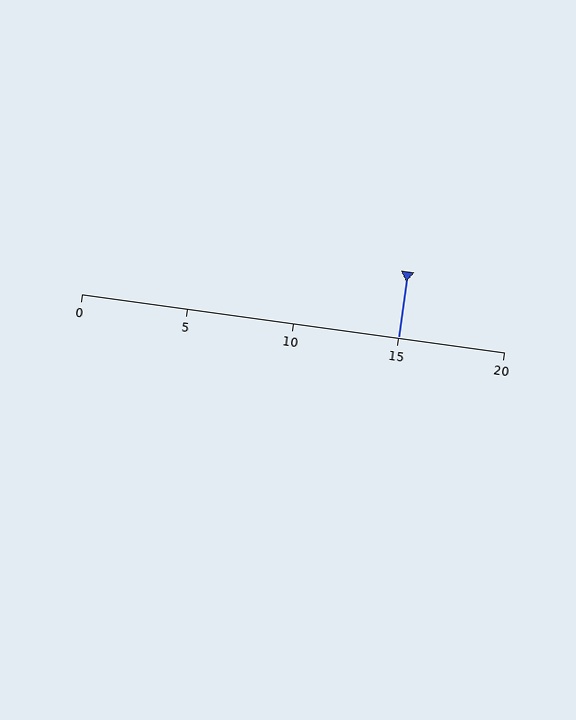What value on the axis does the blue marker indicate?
The marker indicates approximately 15.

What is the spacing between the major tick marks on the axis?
The major ticks are spaced 5 apart.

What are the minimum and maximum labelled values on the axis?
The axis runs from 0 to 20.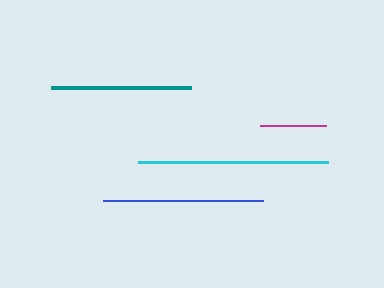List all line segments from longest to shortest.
From longest to shortest: cyan, blue, teal, magenta.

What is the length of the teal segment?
The teal segment is approximately 140 pixels long.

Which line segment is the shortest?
The magenta line is the shortest at approximately 66 pixels.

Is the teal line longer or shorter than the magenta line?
The teal line is longer than the magenta line.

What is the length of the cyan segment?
The cyan segment is approximately 190 pixels long.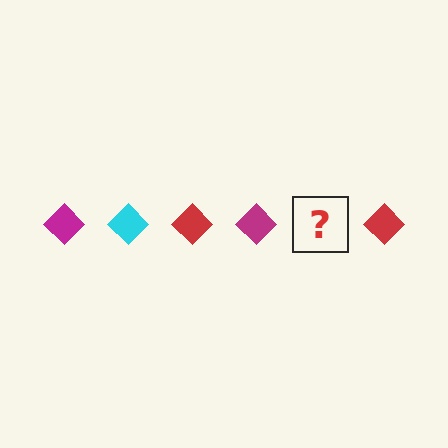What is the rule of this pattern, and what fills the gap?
The rule is that the pattern cycles through magenta, cyan, red diamonds. The gap should be filled with a cyan diamond.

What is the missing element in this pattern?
The missing element is a cyan diamond.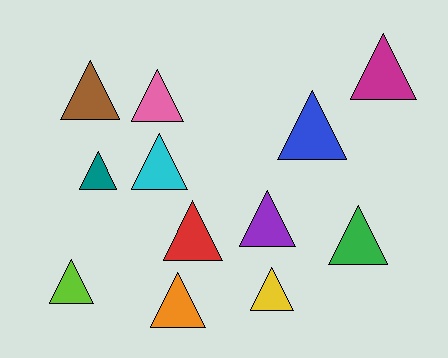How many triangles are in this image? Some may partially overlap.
There are 12 triangles.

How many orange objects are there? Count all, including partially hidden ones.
There is 1 orange object.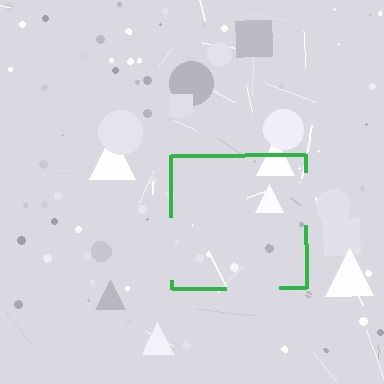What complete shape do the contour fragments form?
The contour fragments form a square.